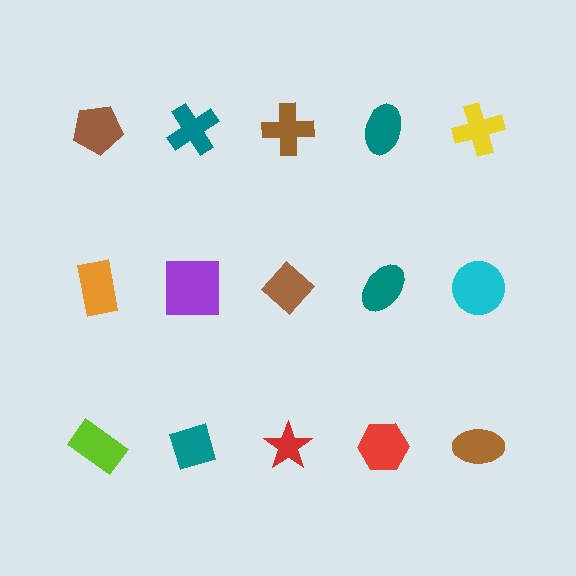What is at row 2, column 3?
A brown diamond.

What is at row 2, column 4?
A teal ellipse.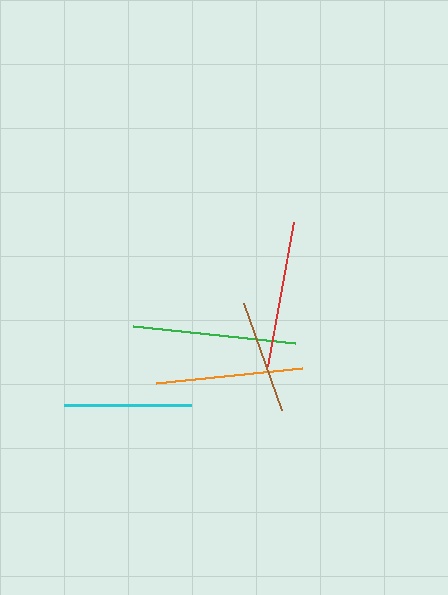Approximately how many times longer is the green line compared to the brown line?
The green line is approximately 1.4 times the length of the brown line.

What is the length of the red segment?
The red segment is approximately 146 pixels long.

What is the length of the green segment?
The green segment is approximately 163 pixels long.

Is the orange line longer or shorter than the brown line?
The orange line is longer than the brown line.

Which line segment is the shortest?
The brown line is the shortest at approximately 113 pixels.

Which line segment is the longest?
The green line is the longest at approximately 163 pixels.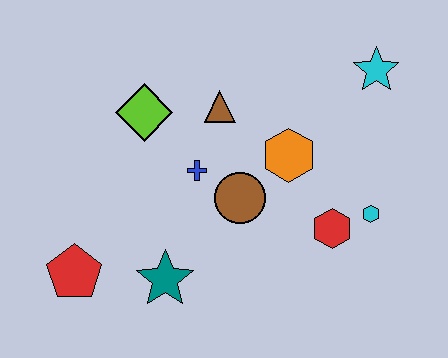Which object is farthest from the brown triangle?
The red pentagon is farthest from the brown triangle.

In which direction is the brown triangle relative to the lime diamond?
The brown triangle is to the right of the lime diamond.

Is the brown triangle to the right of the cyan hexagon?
No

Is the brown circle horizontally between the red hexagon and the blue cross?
Yes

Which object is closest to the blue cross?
The brown circle is closest to the blue cross.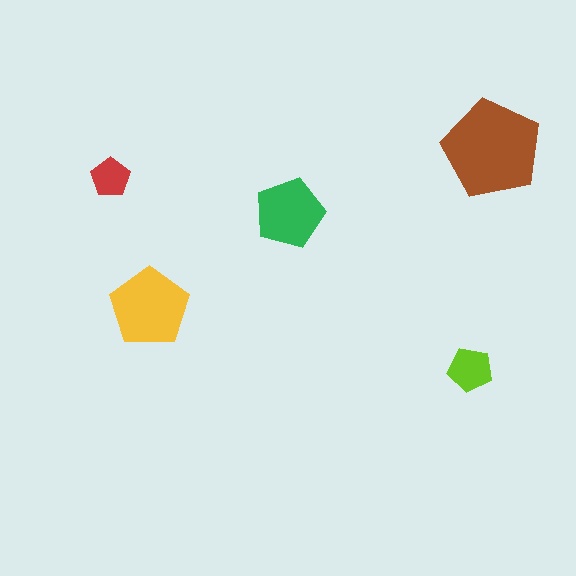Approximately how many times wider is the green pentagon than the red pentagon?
About 2 times wider.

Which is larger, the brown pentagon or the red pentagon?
The brown one.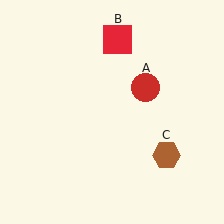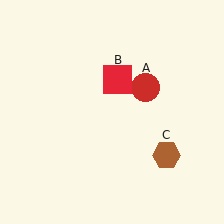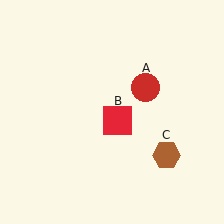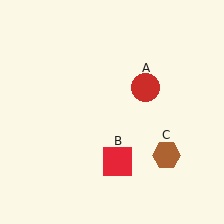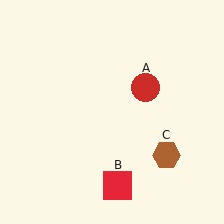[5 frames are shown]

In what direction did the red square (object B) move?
The red square (object B) moved down.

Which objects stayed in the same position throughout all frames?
Red circle (object A) and brown hexagon (object C) remained stationary.